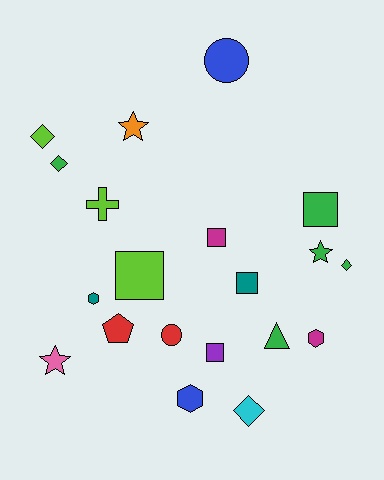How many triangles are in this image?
There is 1 triangle.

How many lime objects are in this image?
There are 3 lime objects.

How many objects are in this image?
There are 20 objects.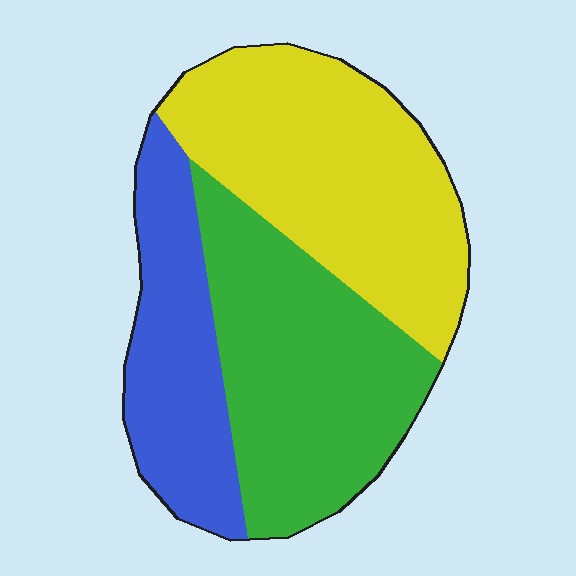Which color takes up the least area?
Blue, at roughly 25%.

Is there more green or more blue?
Green.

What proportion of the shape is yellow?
Yellow covers roughly 40% of the shape.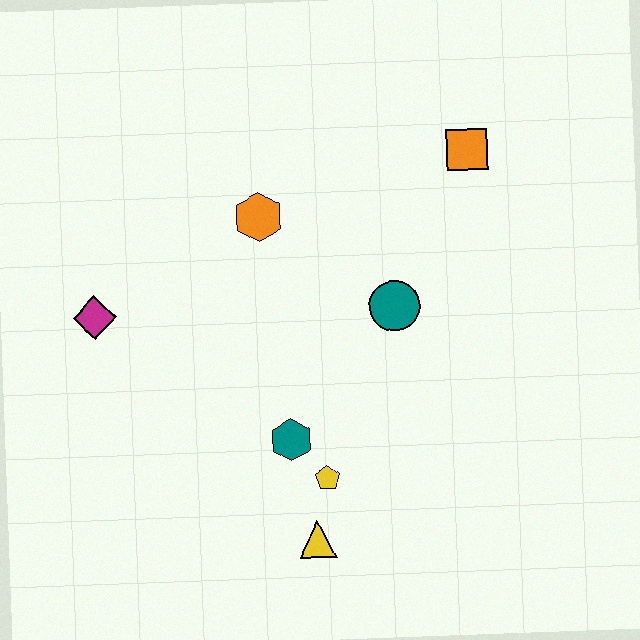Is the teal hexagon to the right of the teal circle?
No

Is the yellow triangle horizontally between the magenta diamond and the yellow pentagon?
Yes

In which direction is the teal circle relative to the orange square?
The teal circle is below the orange square.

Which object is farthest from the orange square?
The yellow triangle is farthest from the orange square.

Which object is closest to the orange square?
The teal circle is closest to the orange square.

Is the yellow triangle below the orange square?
Yes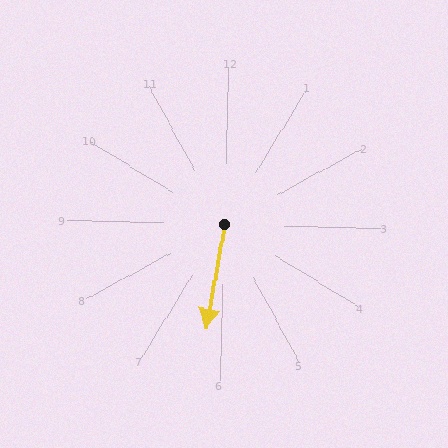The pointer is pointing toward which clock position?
Roughly 6 o'clock.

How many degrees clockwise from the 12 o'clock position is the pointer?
Approximately 188 degrees.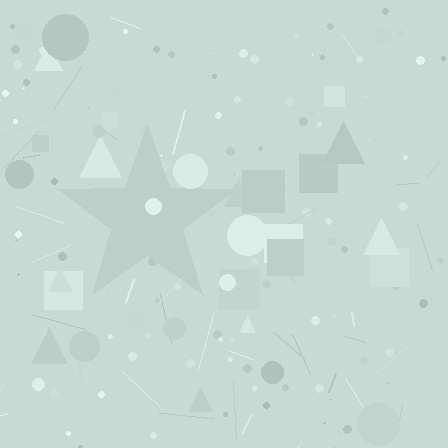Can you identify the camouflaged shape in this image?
The camouflaged shape is a star.